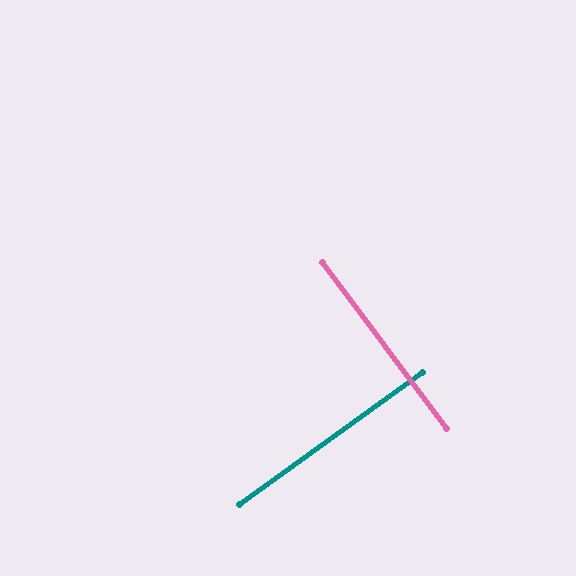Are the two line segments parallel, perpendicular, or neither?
Perpendicular — they meet at approximately 89°.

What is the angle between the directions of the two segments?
Approximately 89 degrees.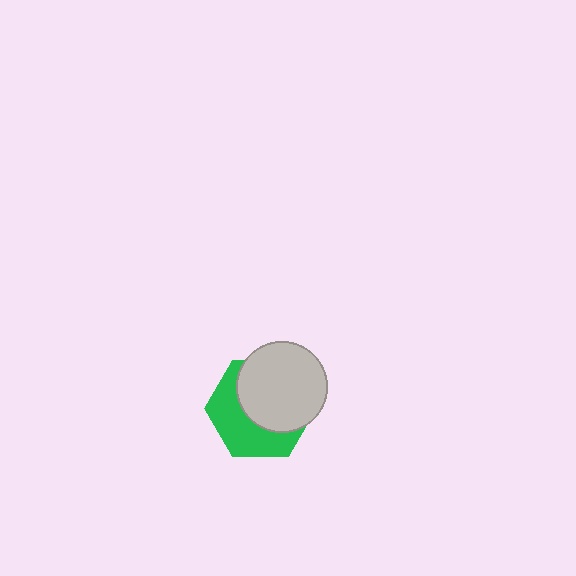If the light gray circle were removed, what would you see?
You would see the complete green hexagon.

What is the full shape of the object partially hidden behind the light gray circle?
The partially hidden object is a green hexagon.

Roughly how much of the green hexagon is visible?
About half of it is visible (roughly 46%).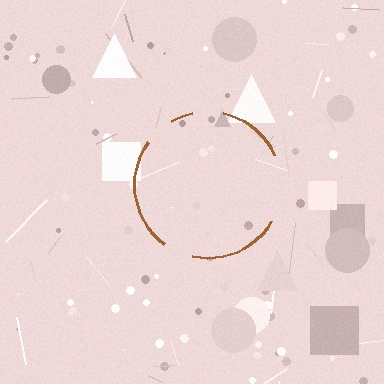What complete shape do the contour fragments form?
The contour fragments form a circle.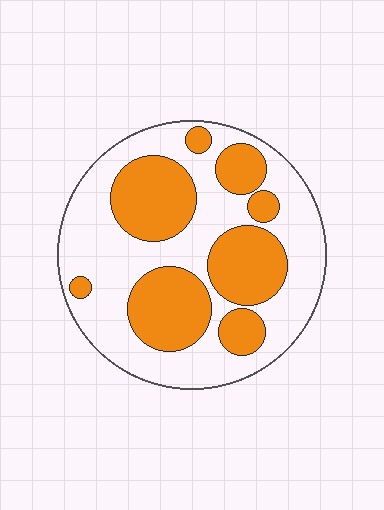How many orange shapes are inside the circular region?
8.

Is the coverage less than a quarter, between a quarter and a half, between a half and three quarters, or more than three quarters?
Between a quarter and a half.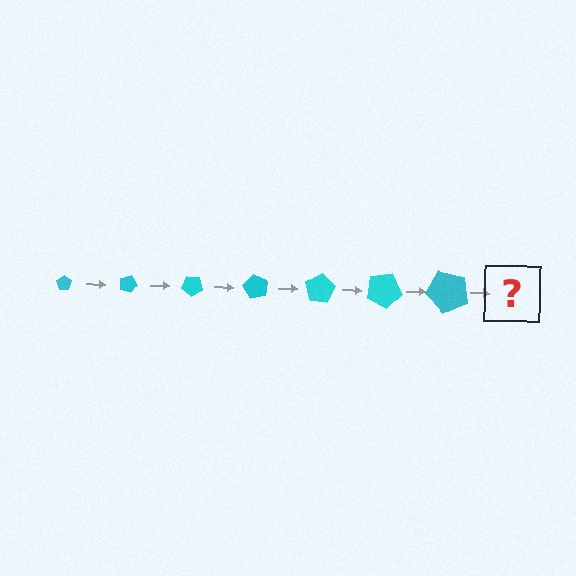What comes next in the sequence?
The next element should be a pentagon, larger than the previous one and rotated 140 degrees from the start.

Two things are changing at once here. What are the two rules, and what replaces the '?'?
The two rules are that the pentagon grows larger each step and it rotates 20 degrees each step. The '?' should be a pentagon, larger than the previous one and rotated 140 degrees from the start.